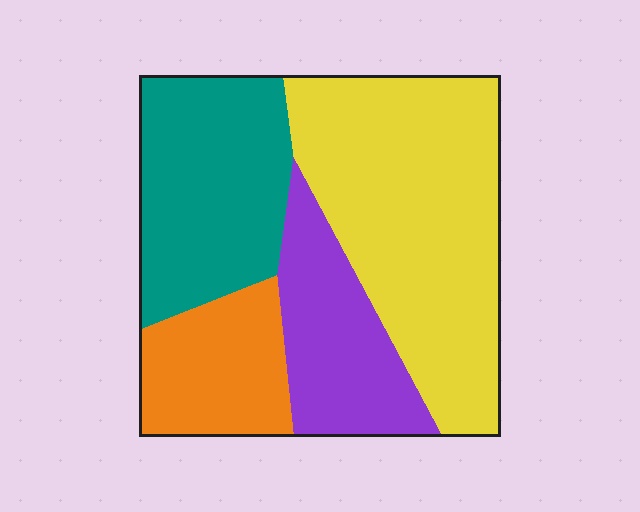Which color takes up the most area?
Yellow, at roughly 40%.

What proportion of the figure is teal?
Teal covers about 25% of the figure.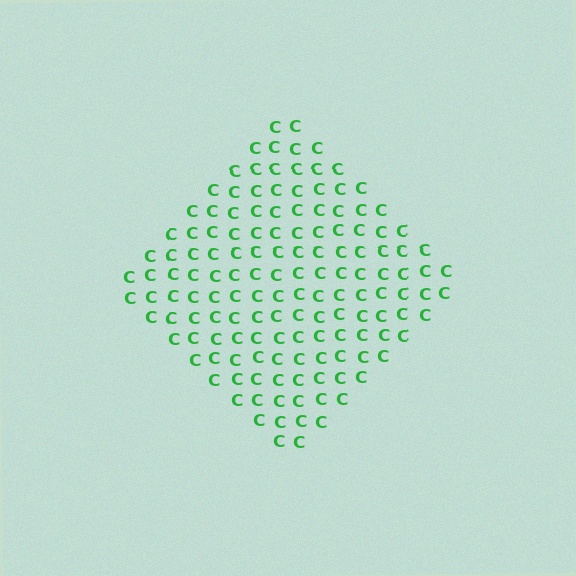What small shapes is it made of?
It is made of small letter C's.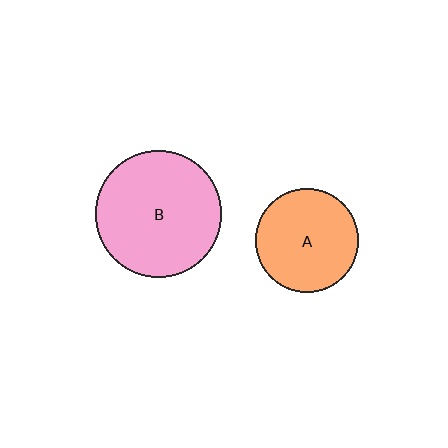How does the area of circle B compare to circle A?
Approximately 1.5 times.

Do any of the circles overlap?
No, none of the circles overlap.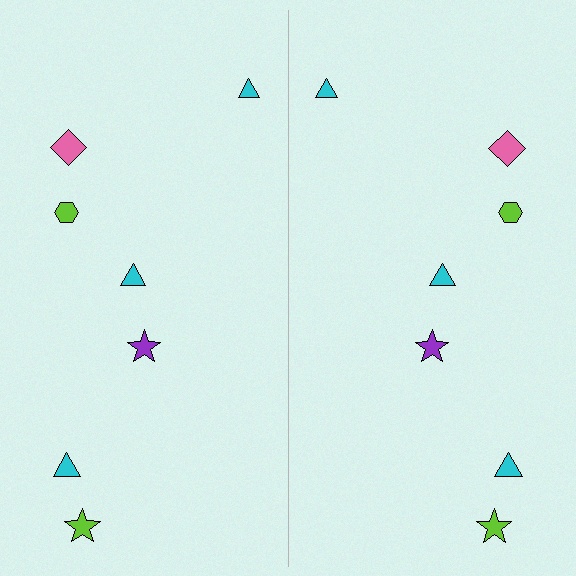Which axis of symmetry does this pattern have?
The pattern has a vertical axis of symmetry running through the center of the image.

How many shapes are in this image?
There are 14 shapes in this image.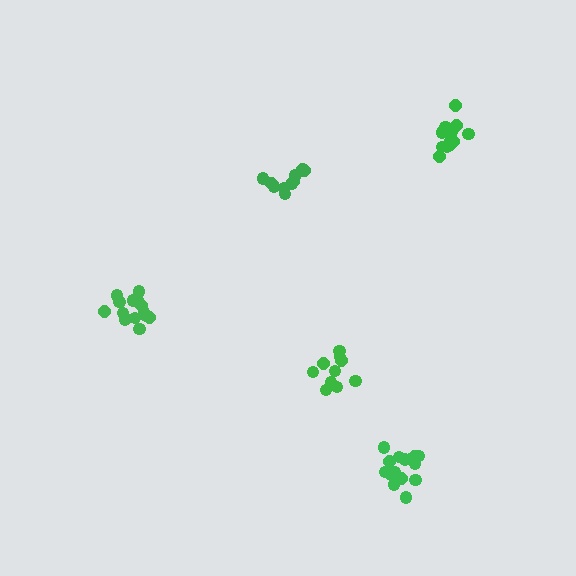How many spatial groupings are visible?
There are 5 spatial groupings.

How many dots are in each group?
Group 1: 15 dots, Group 2: 12 dots, Group 3: 15 dots, Group 4: 10 dots, Group 5: 10 dots (62 total).